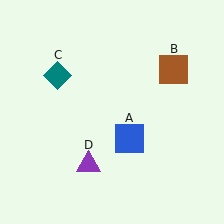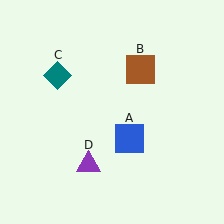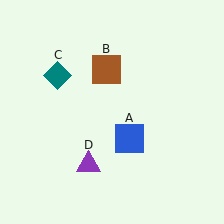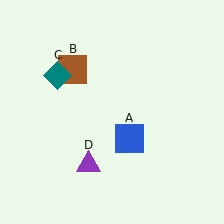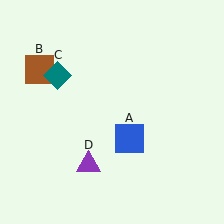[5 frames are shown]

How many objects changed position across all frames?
1 object changed position: brown square (object B).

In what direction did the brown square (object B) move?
The brown square (object B) moved left.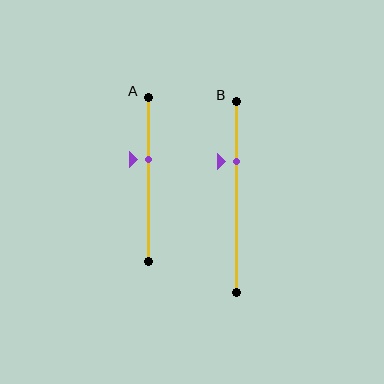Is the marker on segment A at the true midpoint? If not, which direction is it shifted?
No, the marker on segment A is shifted upward by about 12% of the segment length.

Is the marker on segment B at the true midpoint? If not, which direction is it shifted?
No, the marker on segment B is shifted upward by about 19% of the segment length.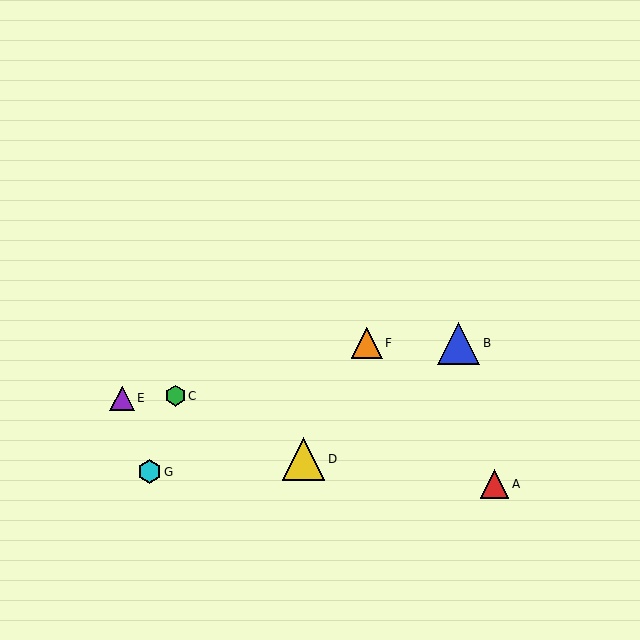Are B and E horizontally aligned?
No, B is at y≈343 and E is at y≈398.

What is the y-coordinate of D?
Object D is at y≈459.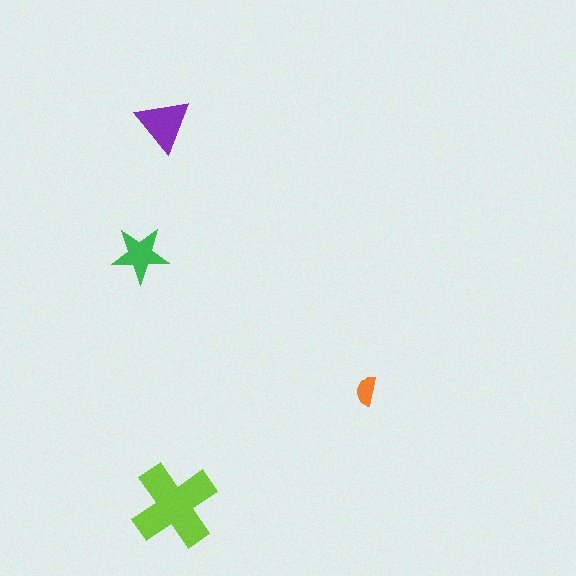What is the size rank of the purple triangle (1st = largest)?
2nd.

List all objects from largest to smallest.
The lime cross, the purple triangle, the green star, the orange semicircle.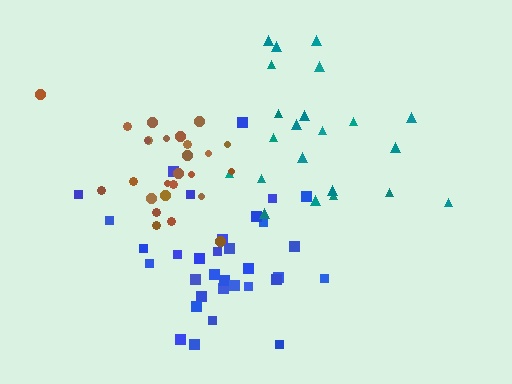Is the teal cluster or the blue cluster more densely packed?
Blue.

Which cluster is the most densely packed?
Blue.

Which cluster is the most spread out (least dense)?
Teal.